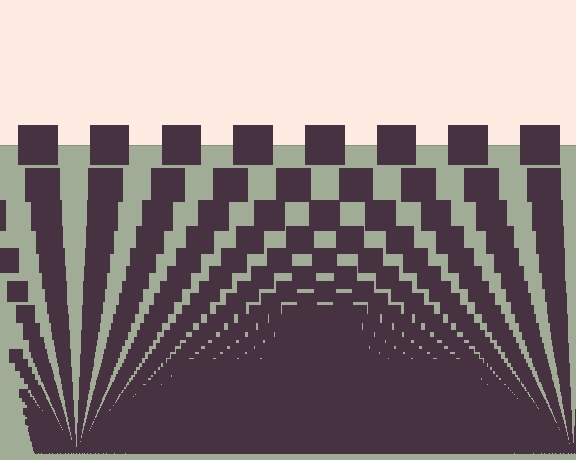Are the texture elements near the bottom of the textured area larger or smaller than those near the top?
Smaller. The gradient is inverted — elements near the bottom are smaller and denser.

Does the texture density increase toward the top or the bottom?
Density increases toward the bottom.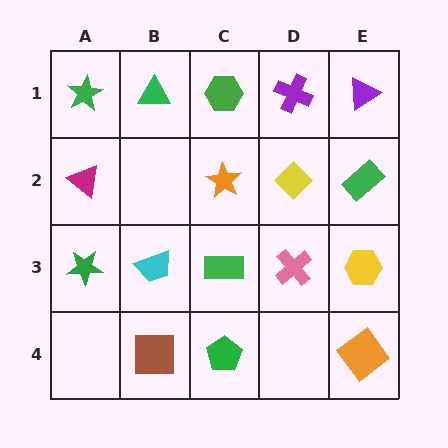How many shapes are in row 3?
5 shapes.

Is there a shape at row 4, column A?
No, that cell is empty.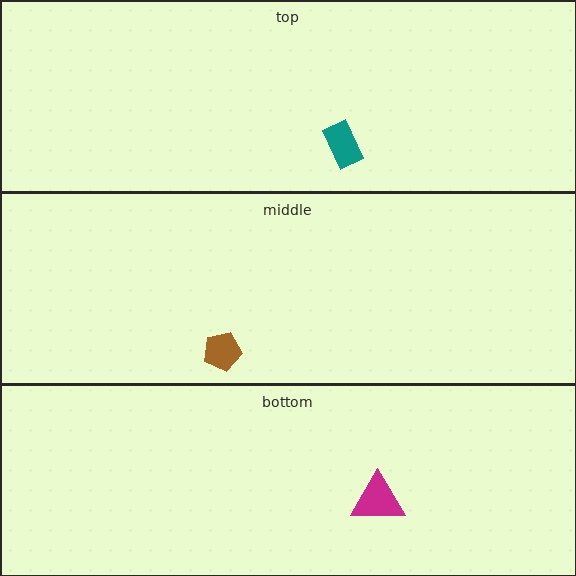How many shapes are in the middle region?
1.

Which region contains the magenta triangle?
The bottom region.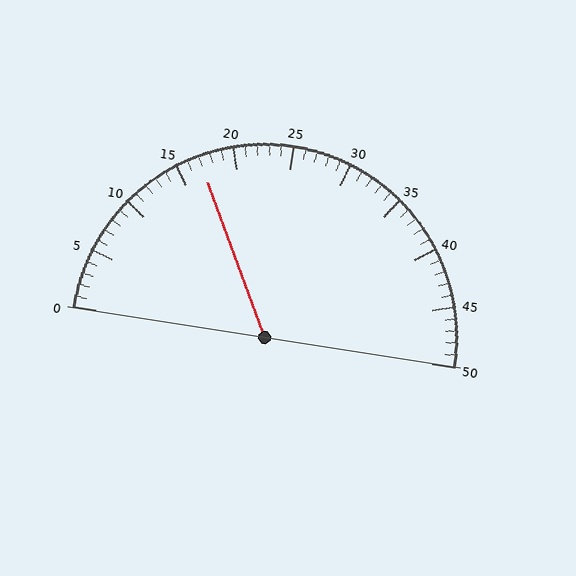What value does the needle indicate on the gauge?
The needle indicates approximately 17.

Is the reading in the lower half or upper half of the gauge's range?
The reading is in the lower half of the range (0 to 50).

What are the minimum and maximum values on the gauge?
The gauge ranges from 0 to 50.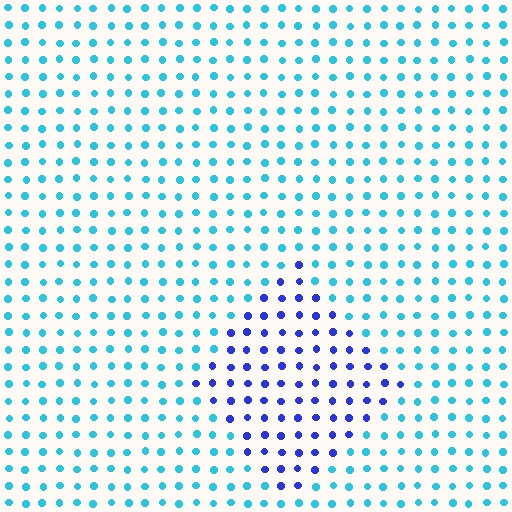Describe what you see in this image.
The image is filled with small cyan elements in a uniform arrangement. A diamond-shaped region is visible where the elements are tinted to a slightly different hue, forming a subtle color boundary.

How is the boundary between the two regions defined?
The boundary is defined purely by a slight shift in hue (about 50 degrees). Spacing, size, and orientation are identical on both sides.